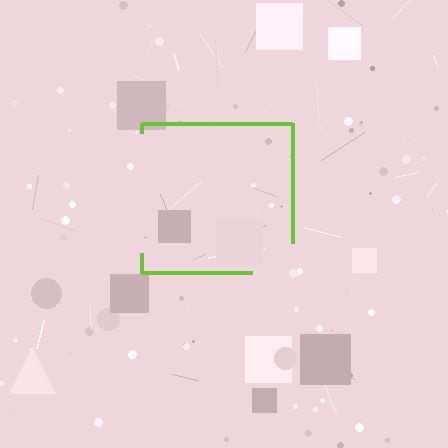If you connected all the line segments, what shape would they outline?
They would outline a square.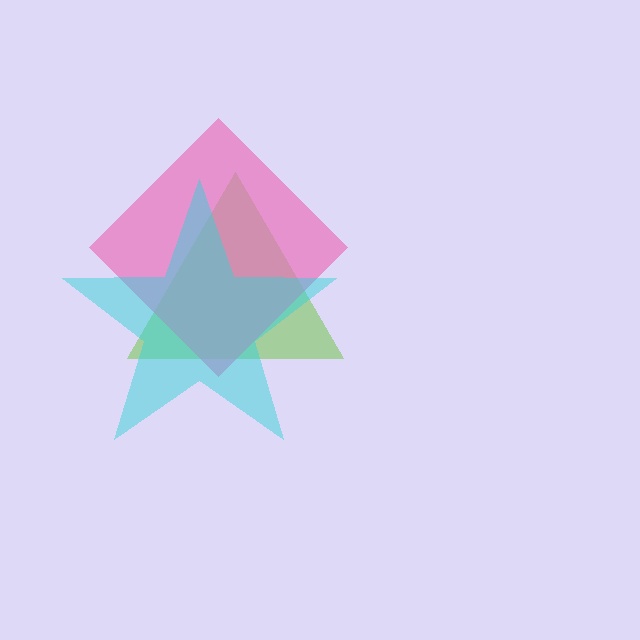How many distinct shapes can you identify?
There are 3 distinct shapes: a lime triangle, a pink diamond, a cyan star.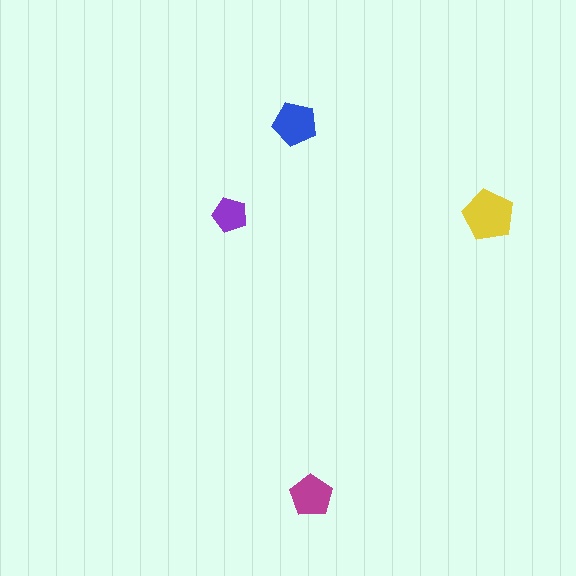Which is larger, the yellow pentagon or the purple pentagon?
The yellow one.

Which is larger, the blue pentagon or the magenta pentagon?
The blue one.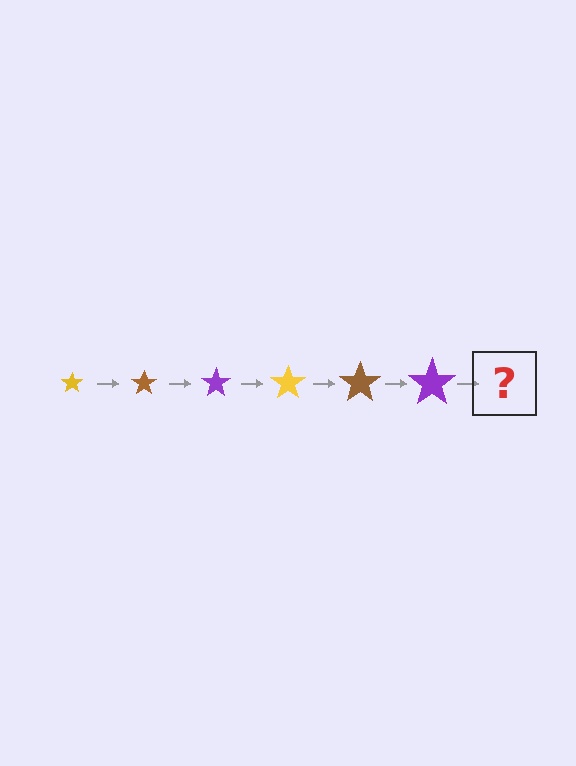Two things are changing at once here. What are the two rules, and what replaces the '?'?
The two rules are that the star grows larger each step and the color cycles through yellow, brown, and purple. The '?' should be a yellow star, larger than the previous one.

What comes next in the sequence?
The next element should be a yellow star, larger than the previous one.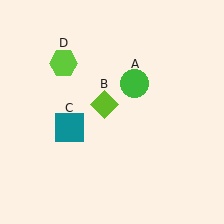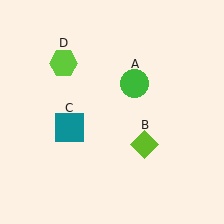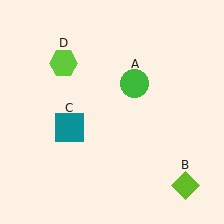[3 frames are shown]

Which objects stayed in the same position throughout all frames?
Green circle (object A) and teal square (object C) and lime hexagon (object D) remained stationary.